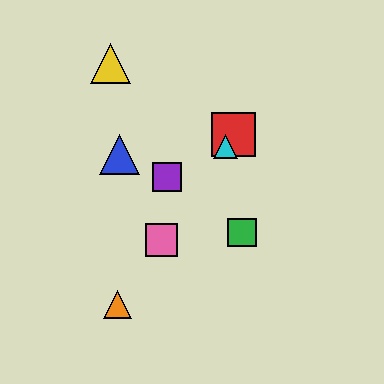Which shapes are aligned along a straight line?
The red square, the orange triangle, the cyan triangle, the pink square are aligned along a straight line.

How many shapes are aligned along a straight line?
4 shapes (the red square, the orange triangle, the cyan triangle, the pink square) are aligned along a straight line.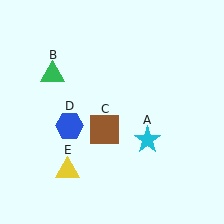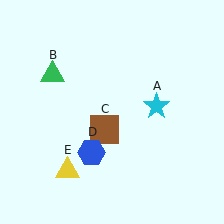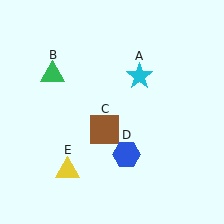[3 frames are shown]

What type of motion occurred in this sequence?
The cyan star (object A), blue hexagon (object D) rotated counterclockwise around the center of the scene.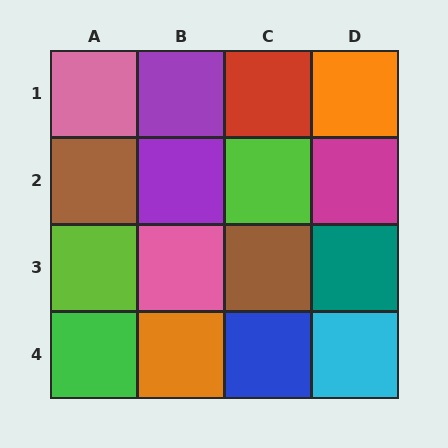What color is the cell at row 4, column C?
Blue.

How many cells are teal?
1 cell is teal.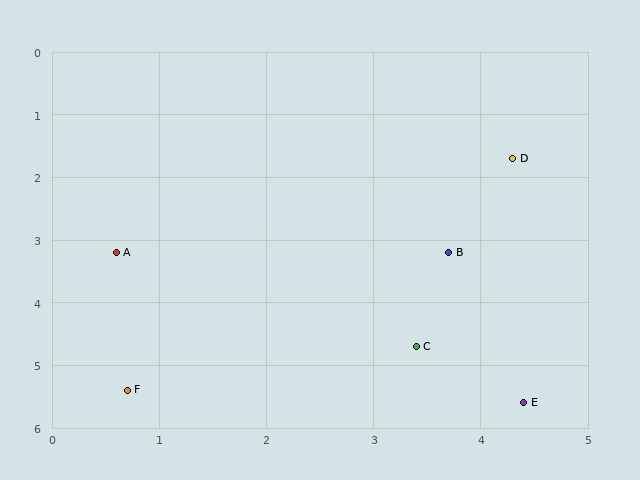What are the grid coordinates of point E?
Point E is at approximately (4.4, 5.6).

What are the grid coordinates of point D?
Point D is at approximately (4.3, 1.7).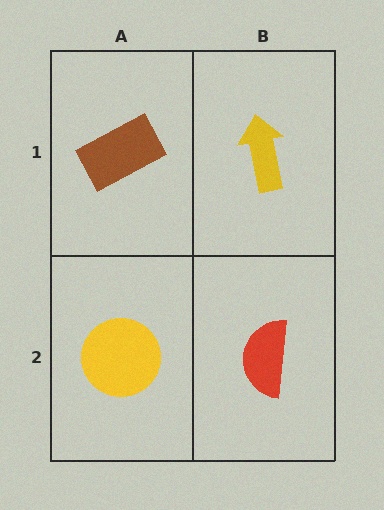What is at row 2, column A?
A yellow circle.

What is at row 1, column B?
A yellow arrow.